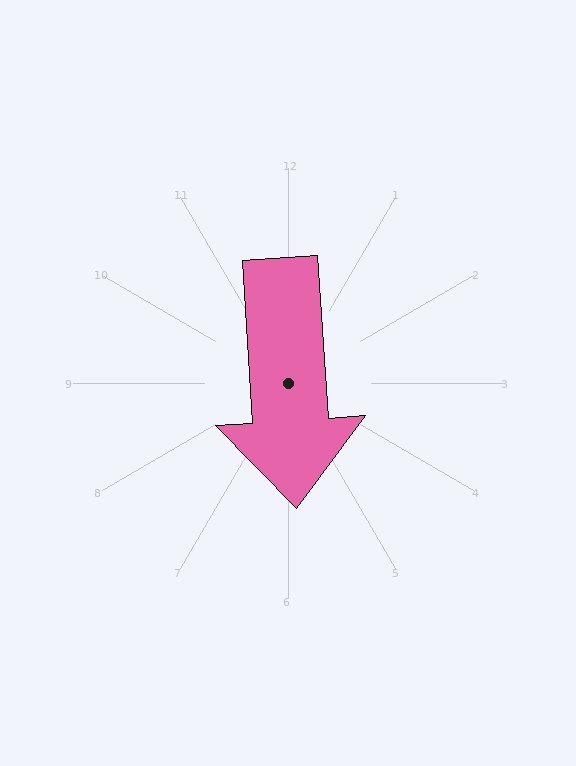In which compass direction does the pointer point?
South.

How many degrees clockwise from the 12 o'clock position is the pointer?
Approximately 176 degrees.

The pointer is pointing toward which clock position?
Roughly 6 o'clock.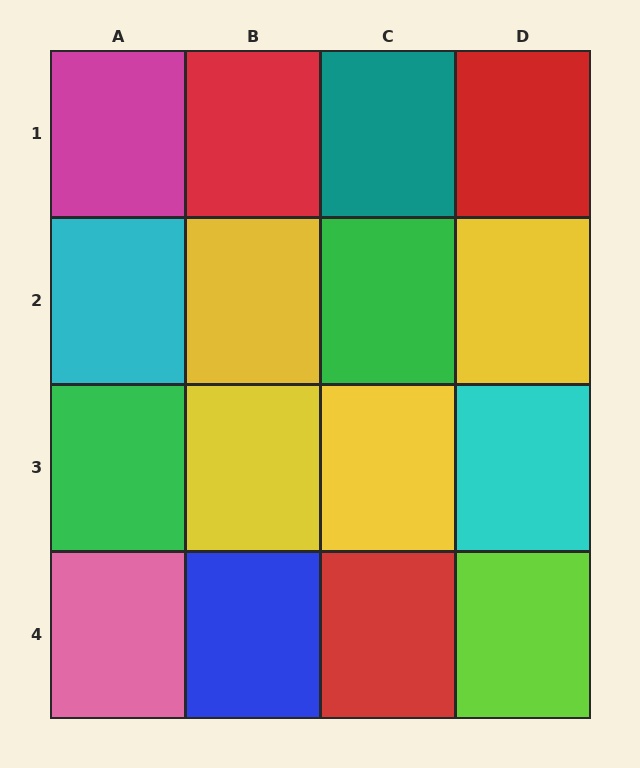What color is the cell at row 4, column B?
Blue.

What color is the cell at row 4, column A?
Pink.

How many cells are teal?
1 cell is teal.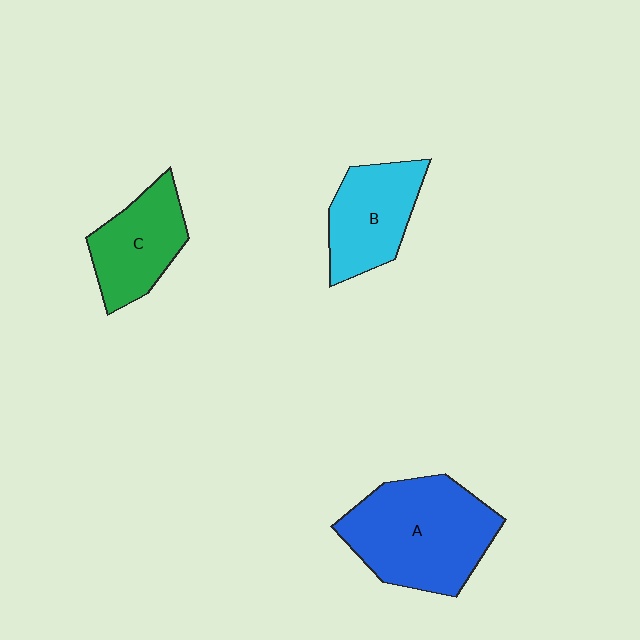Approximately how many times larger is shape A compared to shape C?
Approximately 1.7 times.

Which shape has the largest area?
Shape A (blue).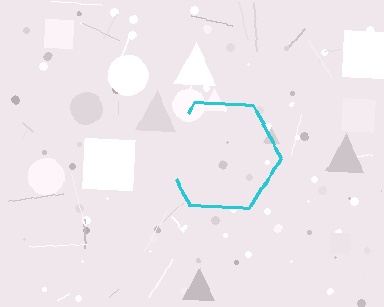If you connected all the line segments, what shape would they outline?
They would outline a hexagon.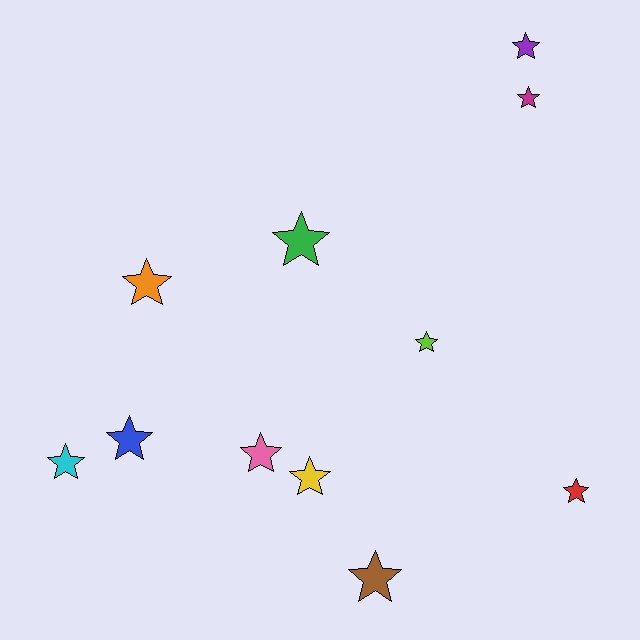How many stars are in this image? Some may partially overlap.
There are 11 stars.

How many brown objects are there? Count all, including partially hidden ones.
There is 1 brown object.